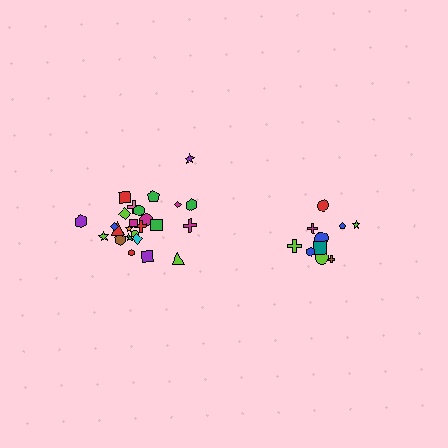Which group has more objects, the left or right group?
The left group.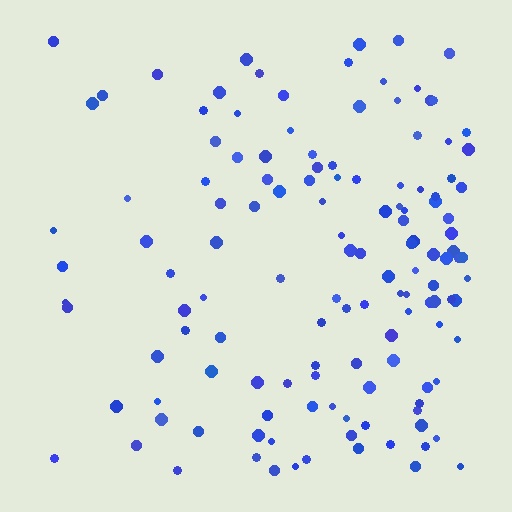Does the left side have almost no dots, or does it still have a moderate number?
Still a moderate number, just noticeably fewer than the right.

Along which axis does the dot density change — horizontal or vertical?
Horizontal.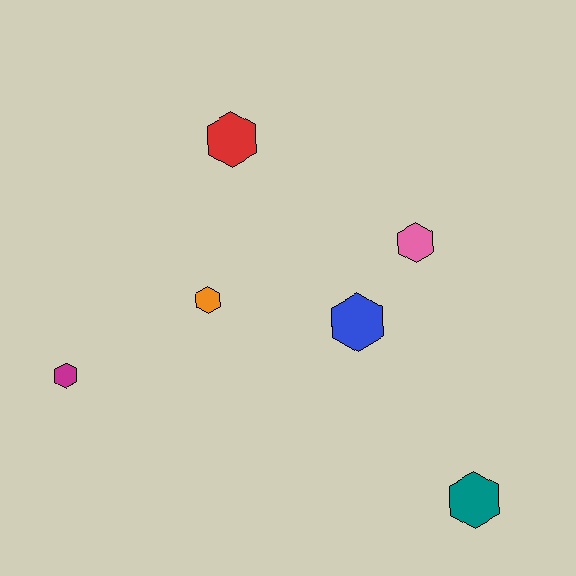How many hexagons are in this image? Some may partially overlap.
There are 6 hexagons.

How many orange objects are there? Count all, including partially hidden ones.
There is 1 orange object.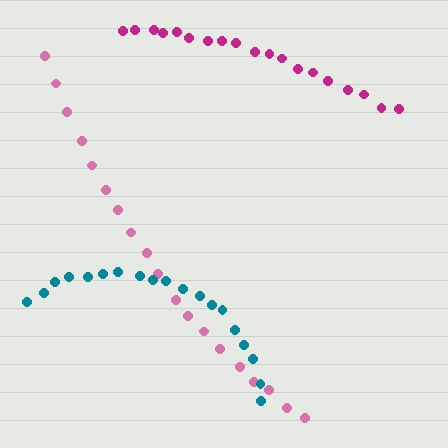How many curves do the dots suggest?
There are 3 distinct paths.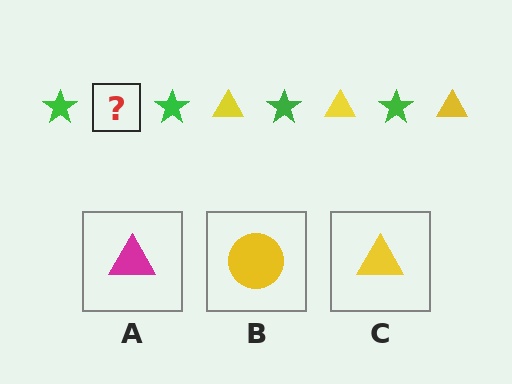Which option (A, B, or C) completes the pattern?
C.